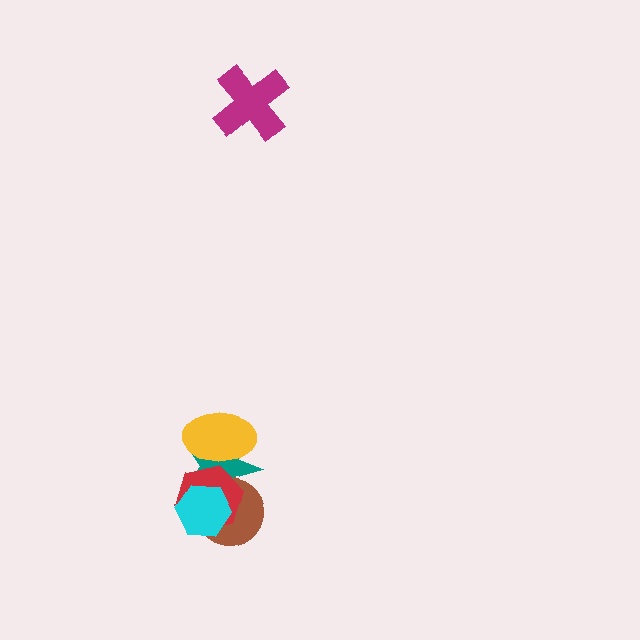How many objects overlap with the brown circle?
3 objects overlap with the brown circle.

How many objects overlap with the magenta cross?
0 objects overlap with the magenta cross.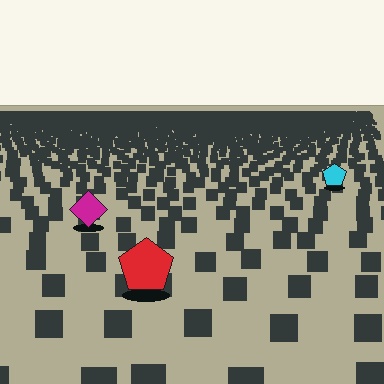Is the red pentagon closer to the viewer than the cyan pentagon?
Yes. The red pentagon is closer — you can tell from the texture gradient: the ground texture is coarser near it.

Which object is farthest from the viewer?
The cyan pentagon is farthest from the viewer. It appears smaller and the ground texture around it is denser.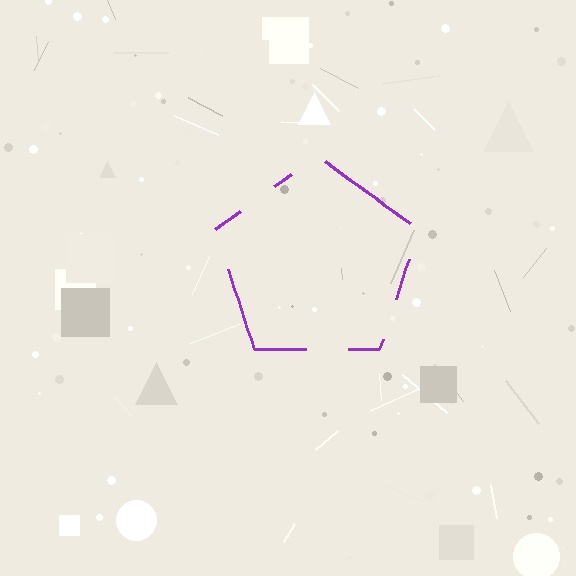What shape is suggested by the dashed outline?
The dashed outline suggests a pentagon.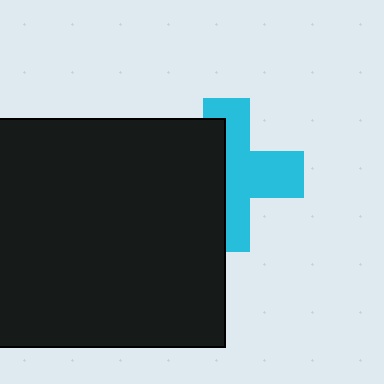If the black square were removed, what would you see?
You would see the complete cyan cross.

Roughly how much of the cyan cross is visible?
About half of it is visible (roughly 55%).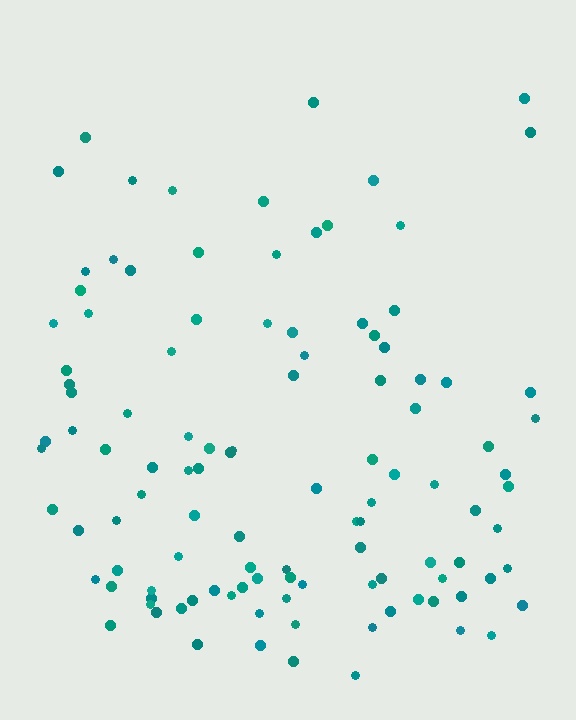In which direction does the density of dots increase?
From top to bottom, with the bottom side densest.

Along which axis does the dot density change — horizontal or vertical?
Vertical.